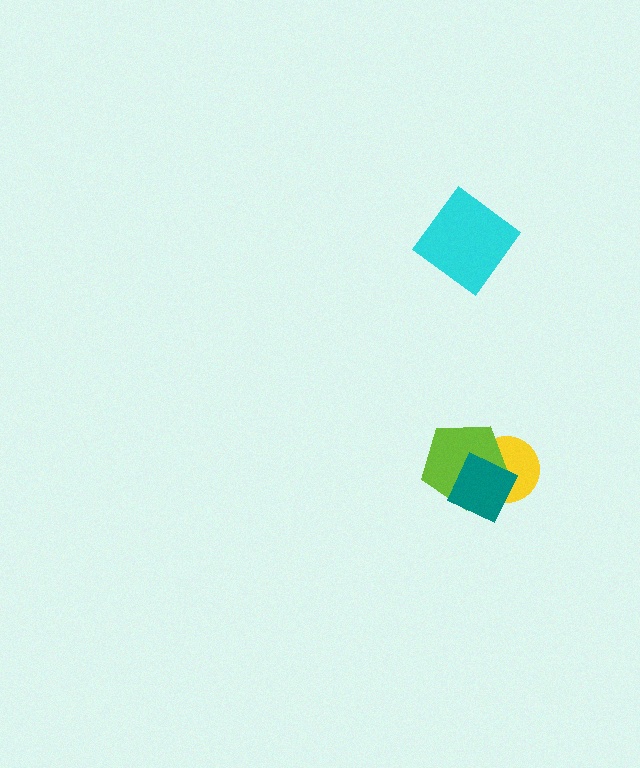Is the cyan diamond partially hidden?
No, no other shape covers it.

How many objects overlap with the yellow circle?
2 objects overlap with the yellow circle.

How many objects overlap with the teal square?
2 objects overlap with the teal square.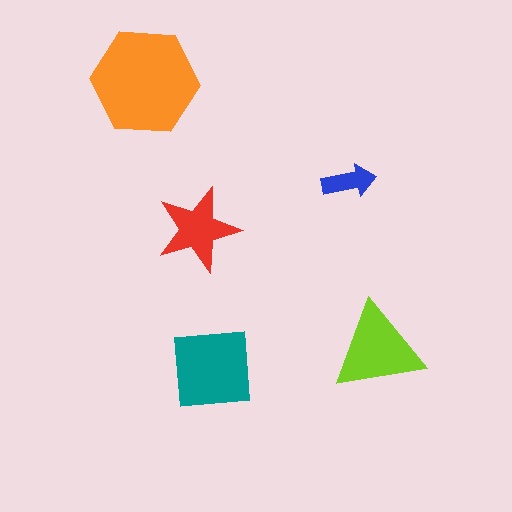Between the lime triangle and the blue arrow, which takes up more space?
The lime triangle.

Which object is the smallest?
The blue arrow.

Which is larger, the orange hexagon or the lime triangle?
The orange hexagon.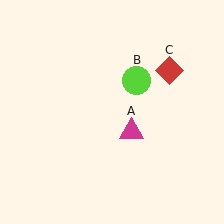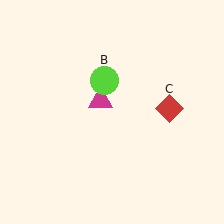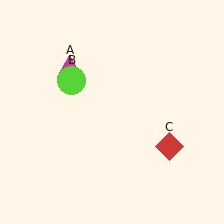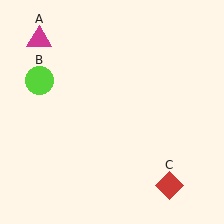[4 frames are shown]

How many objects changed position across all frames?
3 objects changed position: magenta triangle (object A), lime circle (object B), red diamond (object C).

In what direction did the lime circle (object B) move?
The lime circle (object B) moved left.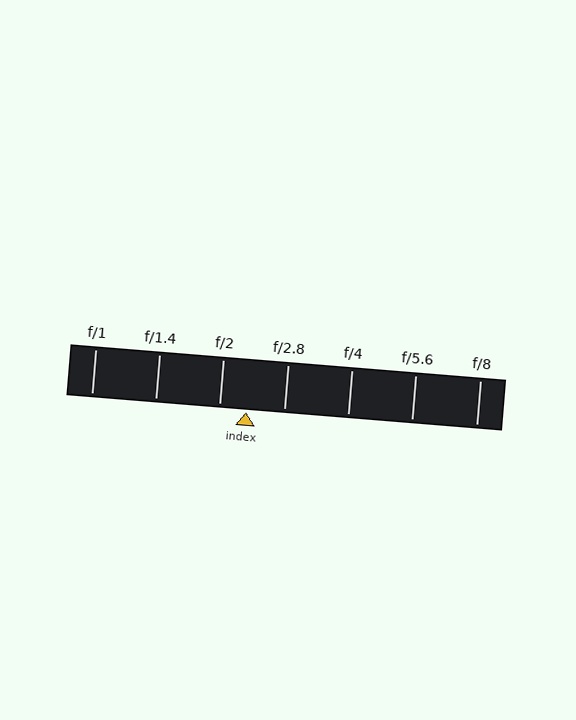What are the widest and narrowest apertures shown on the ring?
The widest aperture shown is f/1 and the narrowest is f/8.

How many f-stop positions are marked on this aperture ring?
There are 7 f-stop positions marked.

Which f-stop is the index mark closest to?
The index mark is closest to f/2.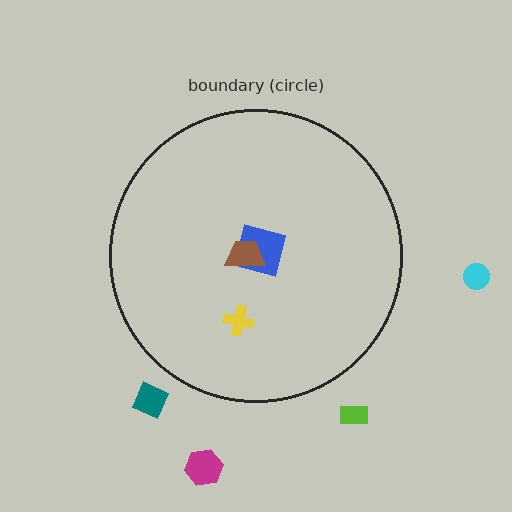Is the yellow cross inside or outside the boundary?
Inside.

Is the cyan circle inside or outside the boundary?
Outside.